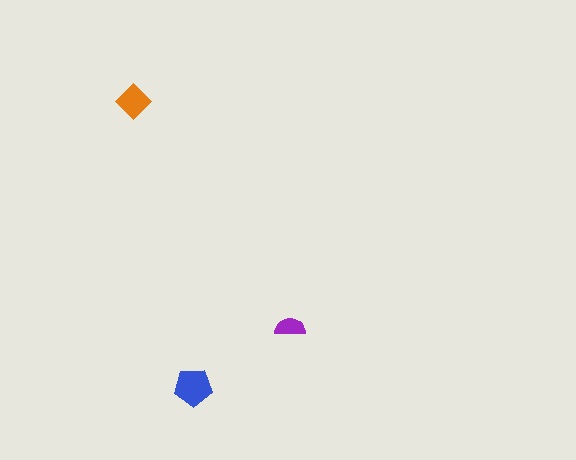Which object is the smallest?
The purple semicircle.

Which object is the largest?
The blue pentagon.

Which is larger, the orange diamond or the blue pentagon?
The blue pentagon.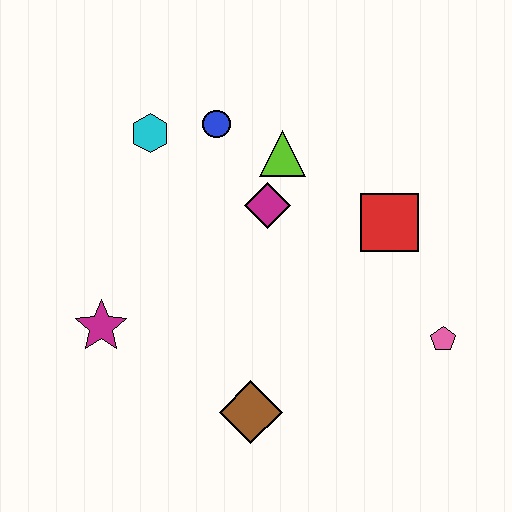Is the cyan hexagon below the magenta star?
No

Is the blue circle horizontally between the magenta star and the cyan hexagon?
No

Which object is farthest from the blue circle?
The pink pentagon is farthest from the blue circle.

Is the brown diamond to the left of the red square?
Yes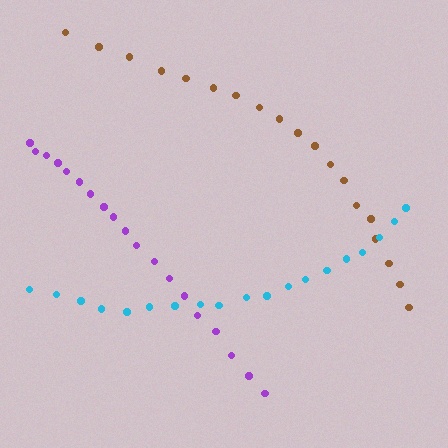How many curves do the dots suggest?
There are 3 distinct paths.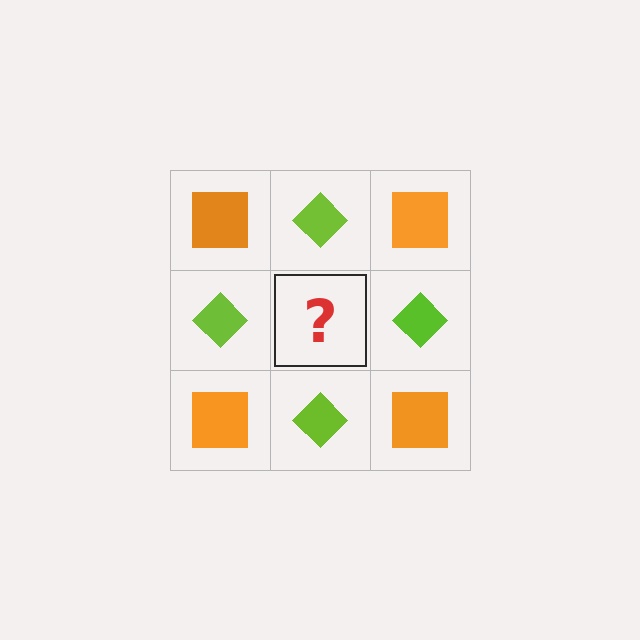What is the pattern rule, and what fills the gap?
The rule is that it alternates orange square and lime diamond in a checkerboard pattern. The gap should be filled with an orange square.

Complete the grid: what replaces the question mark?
The question mark should be replaced with an orange square.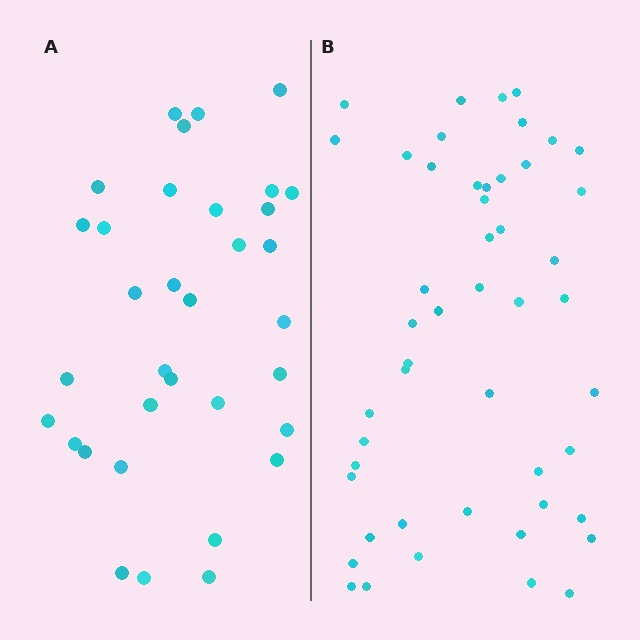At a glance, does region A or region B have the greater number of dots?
Region B (the right region) has more dots.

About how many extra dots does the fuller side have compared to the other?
Region B has approximately 15 more dots than region A.